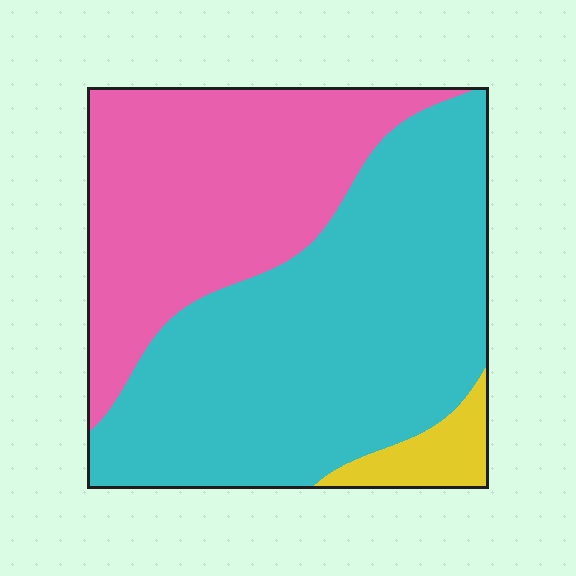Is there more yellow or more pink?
Pink.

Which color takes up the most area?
Cyan, at roughly 55%.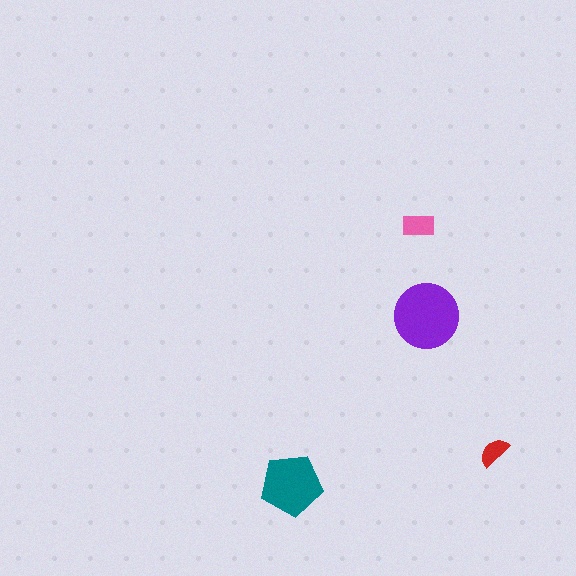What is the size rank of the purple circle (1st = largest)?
1st.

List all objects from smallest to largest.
The red semicircle, the pink rectangle, the teal pentagon, the purple circle.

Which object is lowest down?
The teal pentagon is bottommost.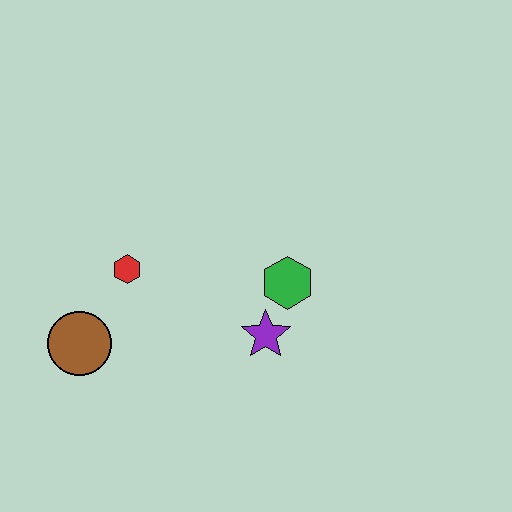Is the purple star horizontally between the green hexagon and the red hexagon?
Yes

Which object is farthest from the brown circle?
The green hexagon is farthest from the brown circle.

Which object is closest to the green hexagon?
The purple star is closest to the green hexagon.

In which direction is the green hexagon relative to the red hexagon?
The green hexagon is to the right of the red hexagon.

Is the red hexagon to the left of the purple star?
Yes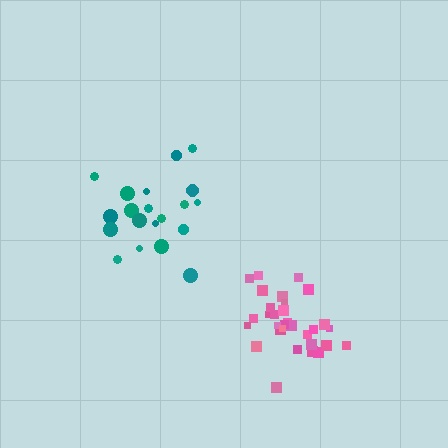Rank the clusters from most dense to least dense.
pink, teal.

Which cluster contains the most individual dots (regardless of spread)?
Pink (31).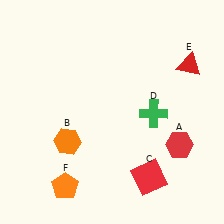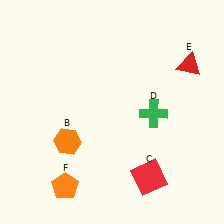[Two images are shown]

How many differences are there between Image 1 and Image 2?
There is 1 difference between the two images.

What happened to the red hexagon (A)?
The red hexagon (A) was removed in Image 2. It was in the bottom-right area of Image 1.